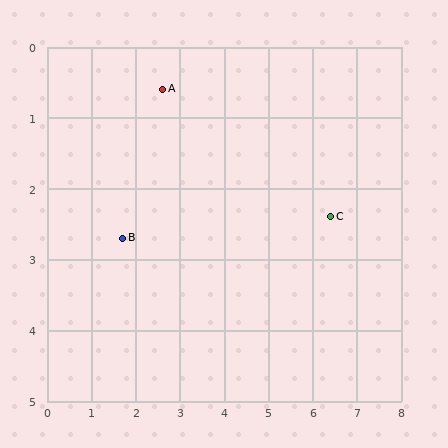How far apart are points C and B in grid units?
Points C and B are about 4.7 grid units apart.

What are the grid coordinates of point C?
Point C is at approximately (6.4, 2.4).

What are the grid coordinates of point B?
Point B is at approximately (1.7, 2.7).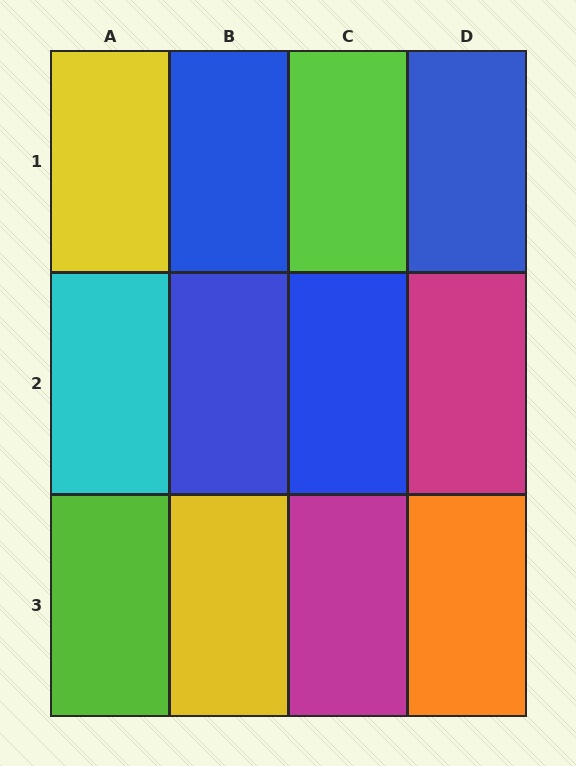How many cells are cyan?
1 cell is cyan.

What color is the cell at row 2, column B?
Blue.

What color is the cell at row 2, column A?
Cyan.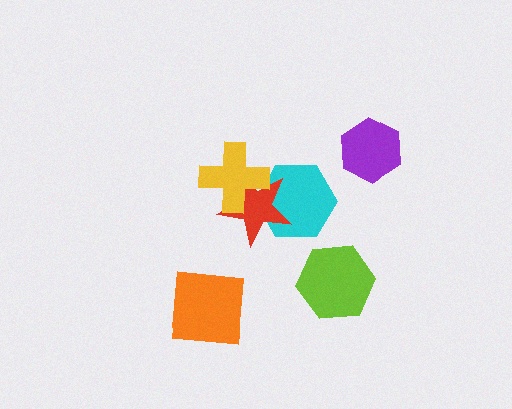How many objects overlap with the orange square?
0 objects overlap with the orange square.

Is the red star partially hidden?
Yes, it is partially covered by another shape.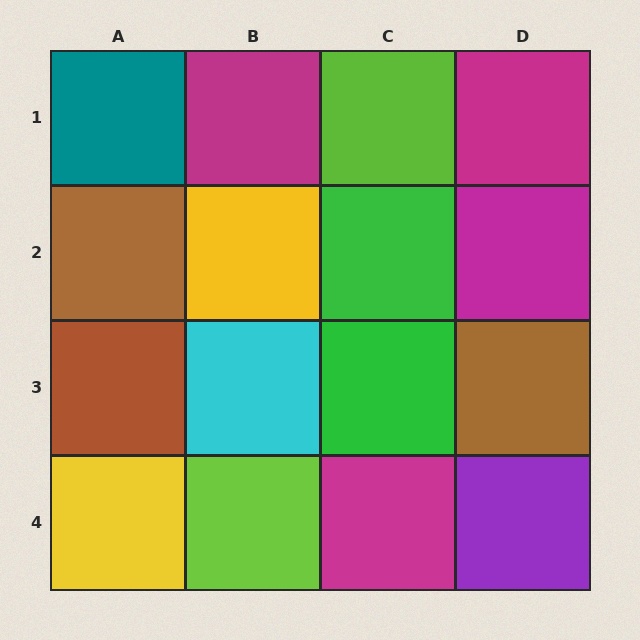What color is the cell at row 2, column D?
Magenta.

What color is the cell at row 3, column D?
Brown.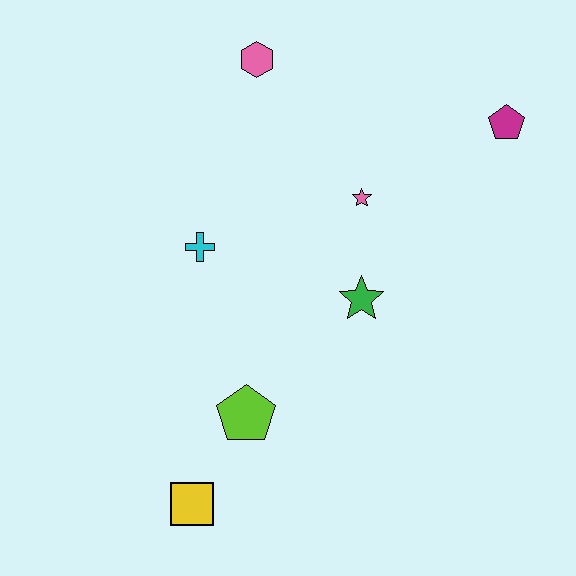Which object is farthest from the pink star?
The yellow square is farthest from the pink star.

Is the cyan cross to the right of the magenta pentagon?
No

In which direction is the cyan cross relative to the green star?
The cyan cross is to the left of the green star.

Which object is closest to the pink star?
The green star is closest to the pink star.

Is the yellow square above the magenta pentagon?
No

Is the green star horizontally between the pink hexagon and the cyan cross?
No